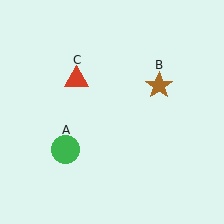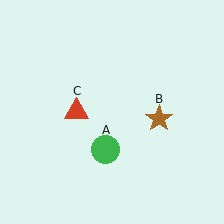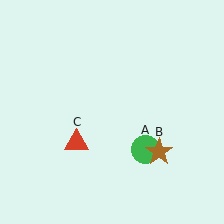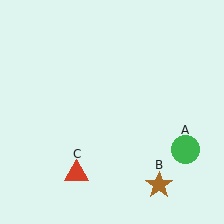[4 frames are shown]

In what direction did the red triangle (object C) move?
The red triangle (object C) moved down.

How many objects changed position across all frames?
3 objects changed position: green circle (object A), brown star (object B), red triangle (object C).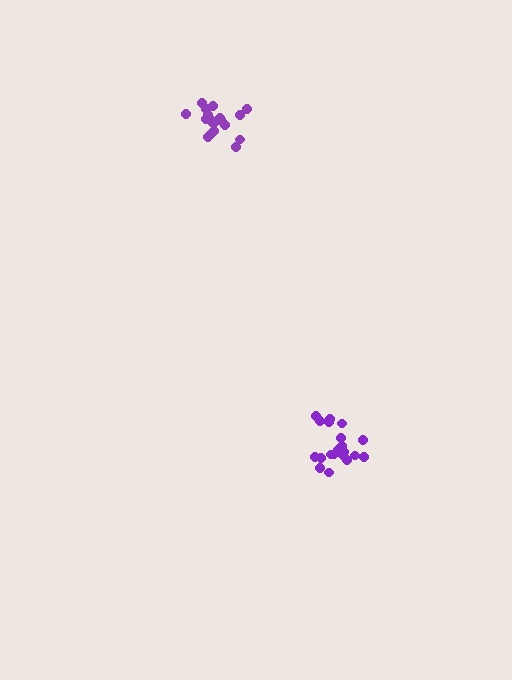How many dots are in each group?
Group 1: 20 dots, Group 2: 19 dots (39 total).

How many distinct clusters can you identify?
There are 2 distinct clusters.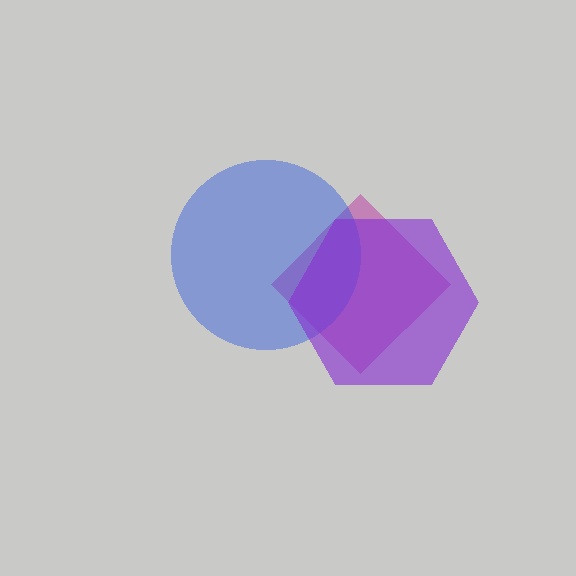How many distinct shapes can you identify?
There are 3 distinct shapes: a magenta diamond, a blue circle, a purple hexagon.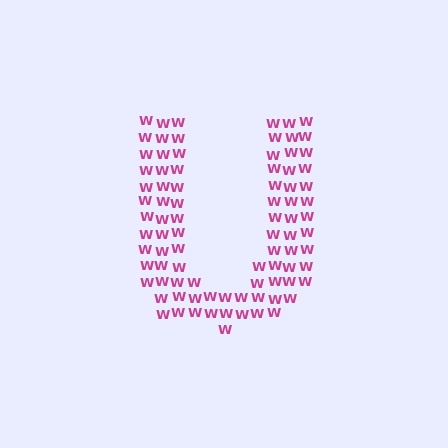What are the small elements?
The small elements are letter W's.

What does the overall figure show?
The overall figure shows the letter U.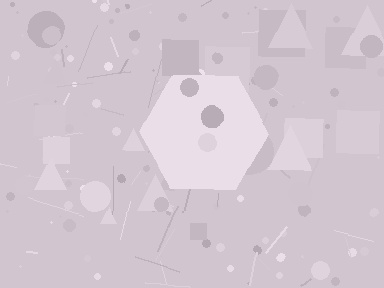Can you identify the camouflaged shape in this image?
The camouflaged shape is a hexagon.